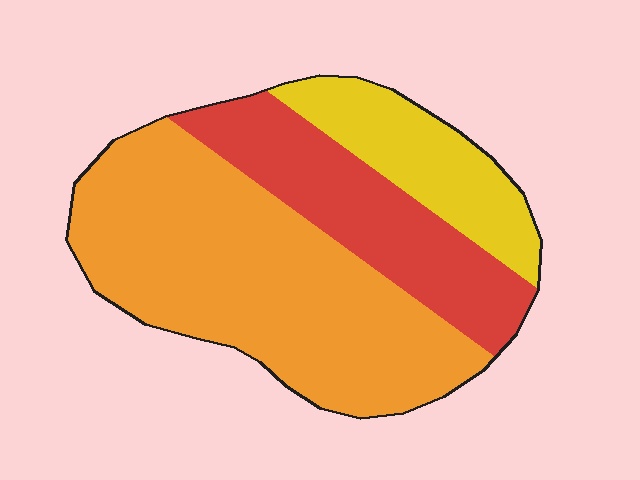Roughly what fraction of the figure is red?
Red covers 26% of the figure.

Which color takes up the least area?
Yellow, at roughly 20%.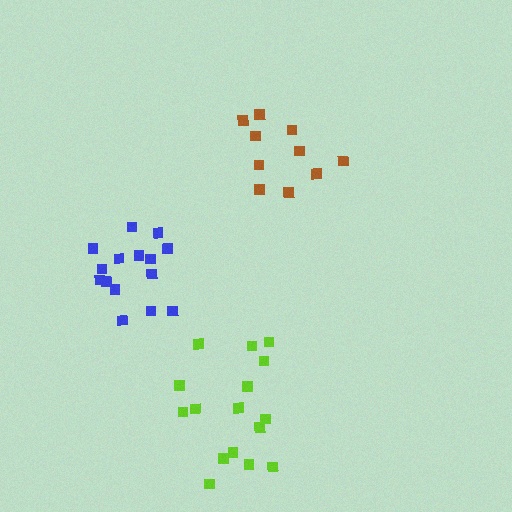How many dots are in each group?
Group 1: 16 dots, Group 2: 10 dots, Group 3: 16 dots (42 total).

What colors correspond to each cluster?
The clusters are colored: lime, brown, blue.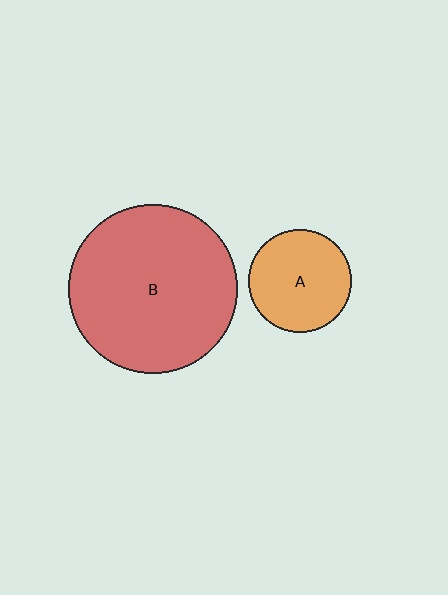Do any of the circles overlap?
No, none of the circles overlap.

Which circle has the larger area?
Circle B (red).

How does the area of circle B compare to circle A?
Approximately 2.7 times.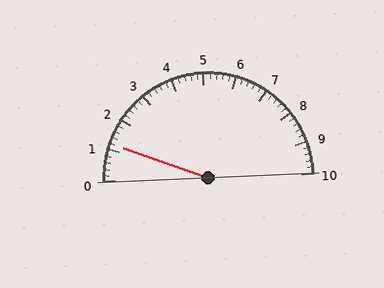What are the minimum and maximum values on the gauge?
The gauge ranges from 0 to 10.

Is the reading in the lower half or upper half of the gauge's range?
The reading is in the lower half of the range (0 to 10).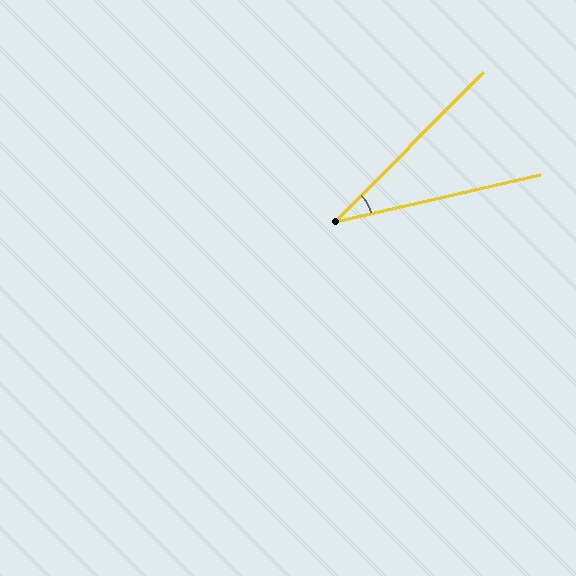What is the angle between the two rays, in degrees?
Approximately 32 degrees.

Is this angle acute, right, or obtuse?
It is acute.